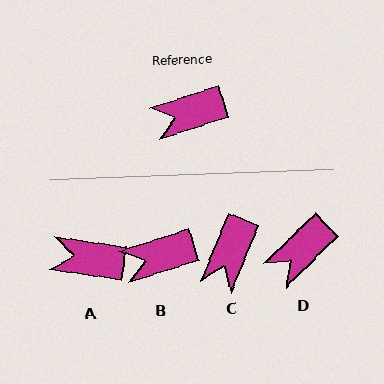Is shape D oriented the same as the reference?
No, it is off by about 26 degrees.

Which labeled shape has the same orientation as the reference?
B.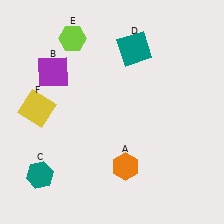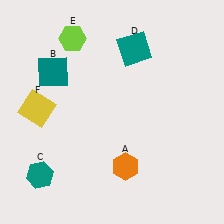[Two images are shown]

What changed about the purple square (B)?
In Image 1, B is purple. In Image 2, it changed to teal.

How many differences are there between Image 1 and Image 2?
There is 1 difference between the two images.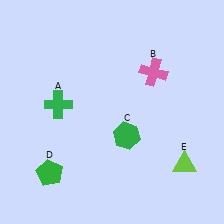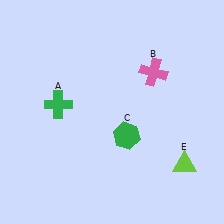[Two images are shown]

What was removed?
The green pentagon (D) was removed in Image 2.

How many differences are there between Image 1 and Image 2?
There is 1 difference between the two images.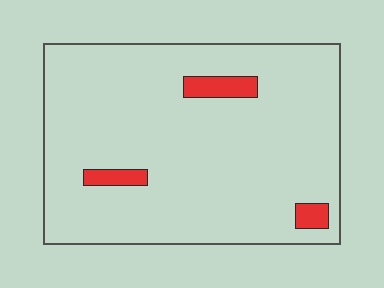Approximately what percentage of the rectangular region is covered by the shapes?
Approximately 5%.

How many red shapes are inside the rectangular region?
3.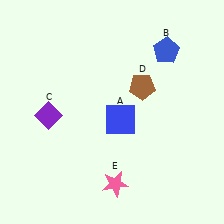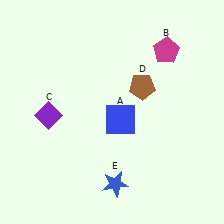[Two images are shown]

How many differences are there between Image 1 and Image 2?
There are 2 differences between the two images.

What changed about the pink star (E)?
In Image 1, E is pink. In Image 2, it changed to blue.